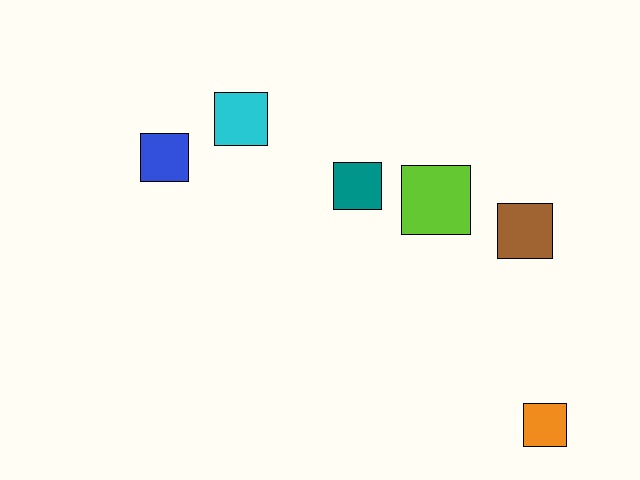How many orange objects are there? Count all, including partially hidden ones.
There is 1 orange object.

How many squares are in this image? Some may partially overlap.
There are 6 squares.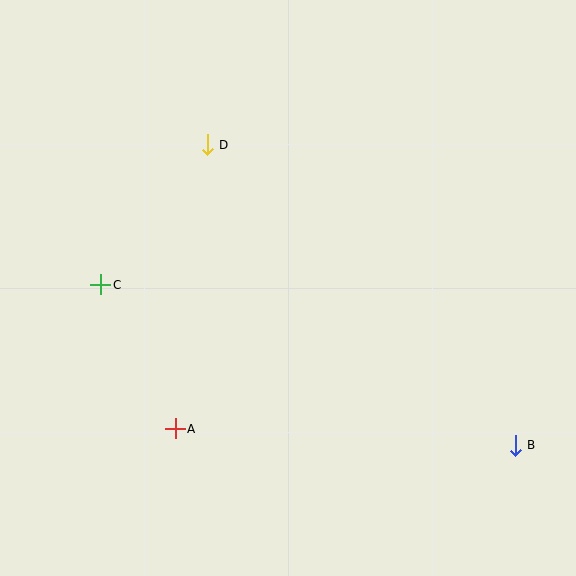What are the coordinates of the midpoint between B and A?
The midpoint between B and A is at (345, 437).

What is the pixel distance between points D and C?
The distance between D and C is 176 pixels.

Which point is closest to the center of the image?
Point D at (207, 145) is closest to the center.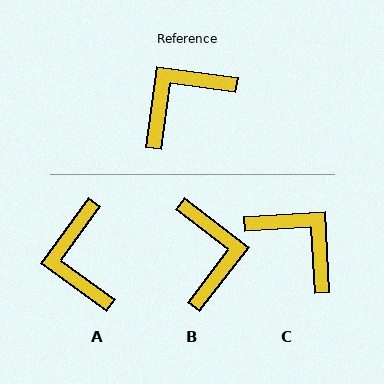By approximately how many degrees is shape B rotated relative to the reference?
Approximately 120 degrees clockwise.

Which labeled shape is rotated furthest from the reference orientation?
B, about 120 degrees away.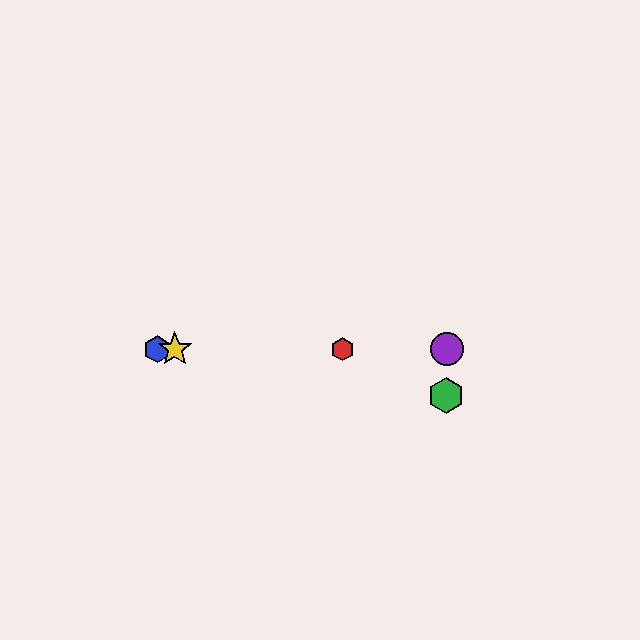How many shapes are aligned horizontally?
4 shapes (the red hexagon, the blue hexagon, the yellow star, the purple circle) are aligned horizontally.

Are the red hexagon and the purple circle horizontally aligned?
Yes, both are at y≈349.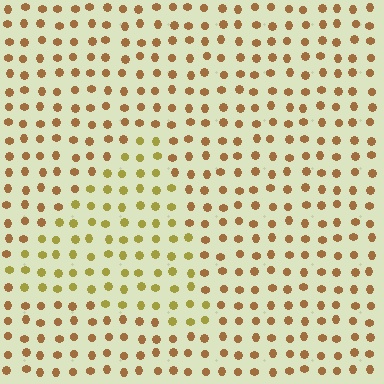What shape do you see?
I see a triangle.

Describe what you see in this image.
The image is filled with small brown elements in a uniform arrangement. A triangle-shaped region is visible where the elements are tinted to a slightly different hue, forming a subtle color boundary.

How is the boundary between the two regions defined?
The boundary is defined purely by a slight shift in hue (about 29 degrees). Spacing, size, and orientation are identical on both sides.